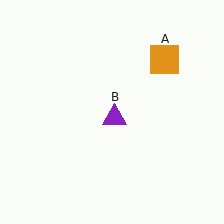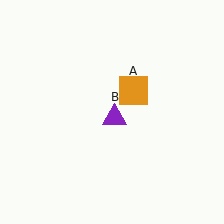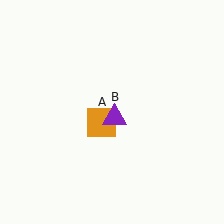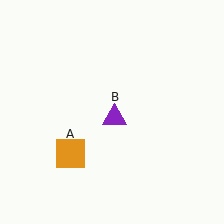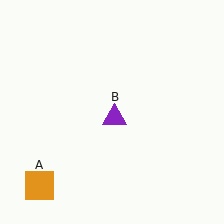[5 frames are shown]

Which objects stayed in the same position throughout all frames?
Purple triangle (object B) remained stationary.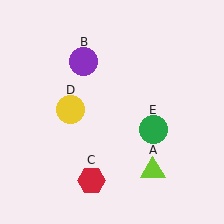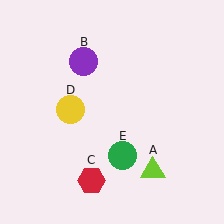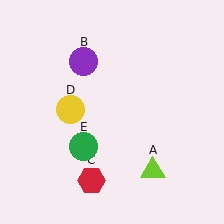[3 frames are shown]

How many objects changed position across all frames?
1 object changed position: green circle (object E).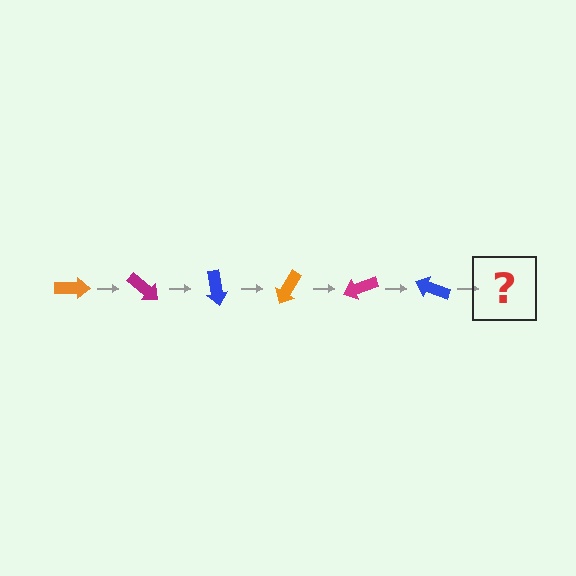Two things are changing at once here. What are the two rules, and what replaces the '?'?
The two rules are that it rotates 40 degrees each step and the color cycles through orange, magenta, and blue. The '?' should be an orange arrow, rotated 240 degrees from the start.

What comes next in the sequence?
The next element should be an orange arrow, rotated 240 degrees from the start.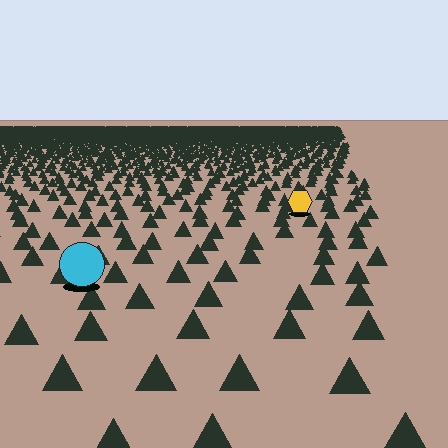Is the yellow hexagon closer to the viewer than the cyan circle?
No. The cyan circle is closer — you can tell from the texture gradient: the ground texture is coarser near it.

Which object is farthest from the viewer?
The yellow hexagon is farthest from the viewer. It appears smaller and the ground texture around it is denser.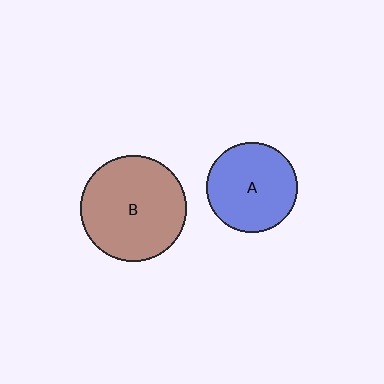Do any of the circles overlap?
No, none of the circles overlap.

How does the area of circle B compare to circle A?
Approximately 1.4 times.